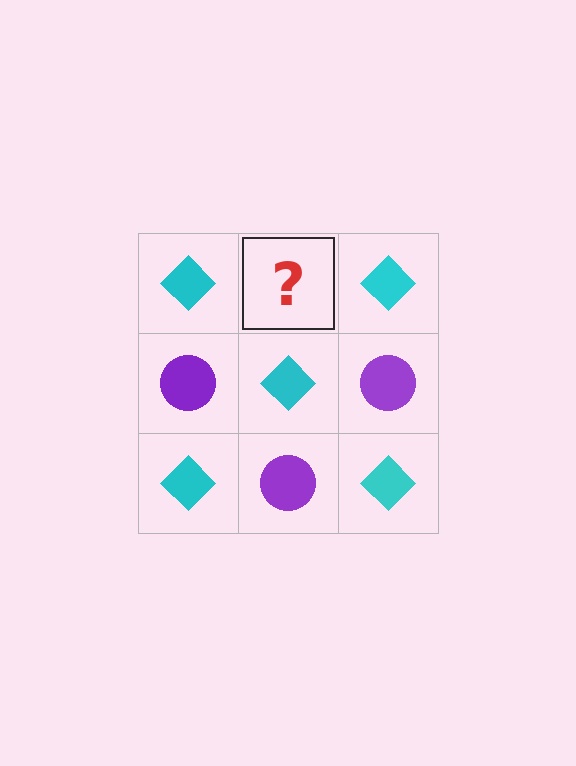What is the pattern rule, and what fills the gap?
The rule is that it alternates cyan diamond and purple circle in a checkerboard pattern. The gap should be filled with a purple circle.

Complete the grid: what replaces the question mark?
The question mark should be replaced with a purple circle.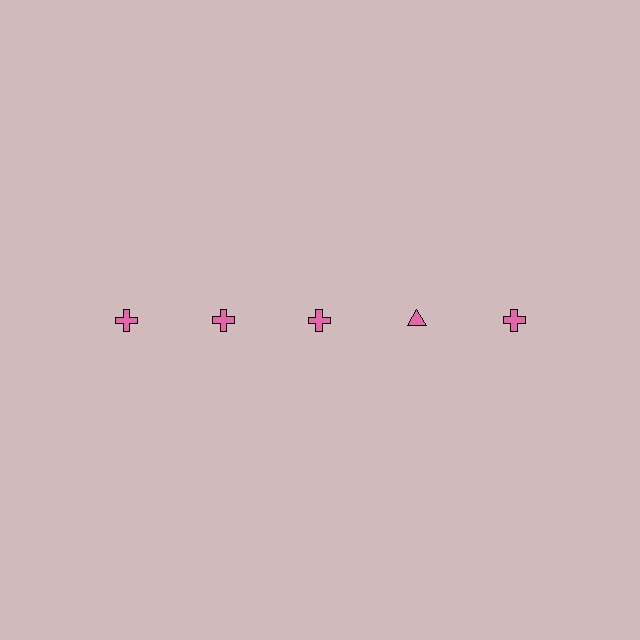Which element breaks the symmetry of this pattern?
The pink triangle in the top row, second from right column breaks the symmetry. All other shapes are pink crosses.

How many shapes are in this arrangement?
There are 5 shapes arranged in a grid pattern.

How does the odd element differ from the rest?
It has a different shape: triangle instead of cross.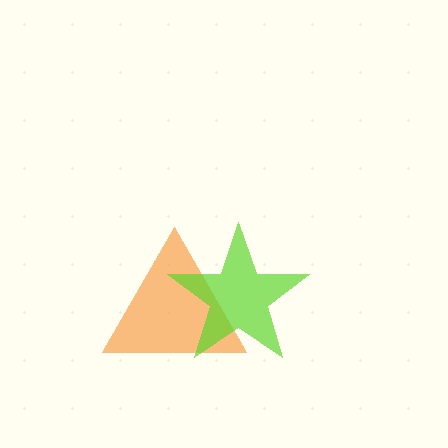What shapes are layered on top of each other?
The layered shapes are: an orange triangle, a lime star.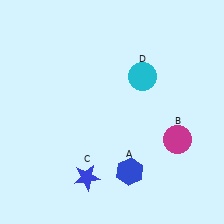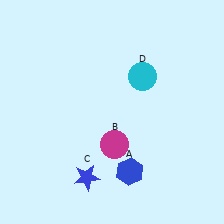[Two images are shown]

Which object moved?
The magenta circle (B) moved left.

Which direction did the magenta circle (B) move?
The magenta circle (B) moved left.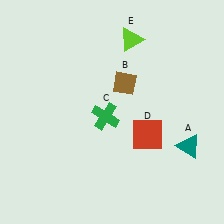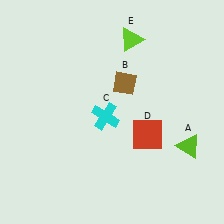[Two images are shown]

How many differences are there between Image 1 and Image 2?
There are 2 differences between the two images.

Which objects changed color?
A changed from teal to lime. C changed from green to cyan.